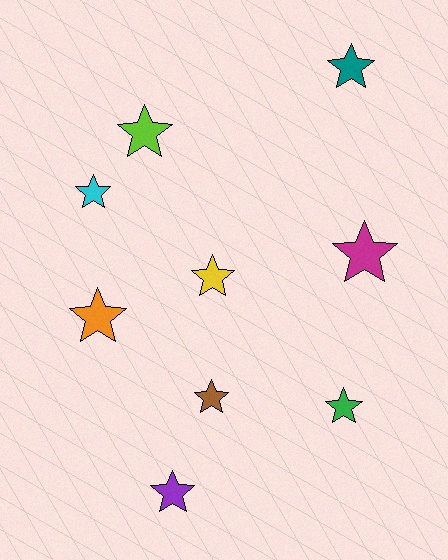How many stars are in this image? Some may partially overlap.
There are 9 stars.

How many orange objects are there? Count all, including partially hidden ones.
There is 1 orange object.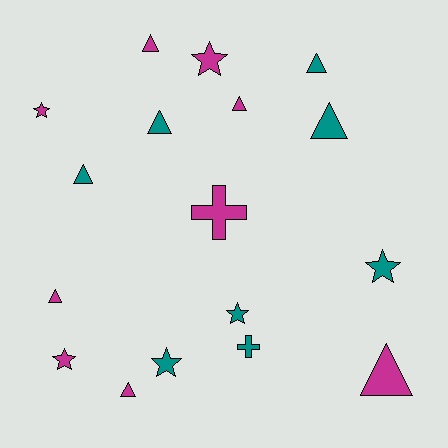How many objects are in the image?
There are 17 objects.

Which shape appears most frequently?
Triangle, with 9 objects.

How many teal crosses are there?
There is 1 teal cross.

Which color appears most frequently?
Magenta, with 9 objects.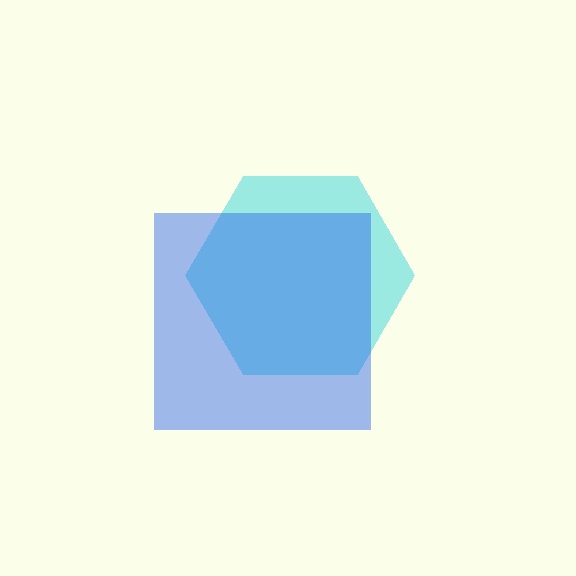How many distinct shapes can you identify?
There are 2 distinct shapes: a cyan hexagon, a blue square.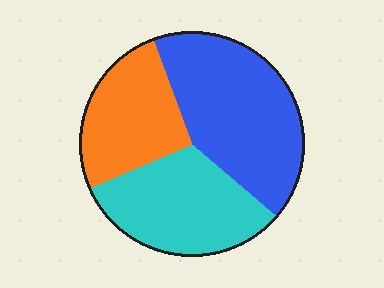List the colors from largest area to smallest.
From largest to smallest: blue, cyan, orange.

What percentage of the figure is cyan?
Cyan covers around 30% of the figure.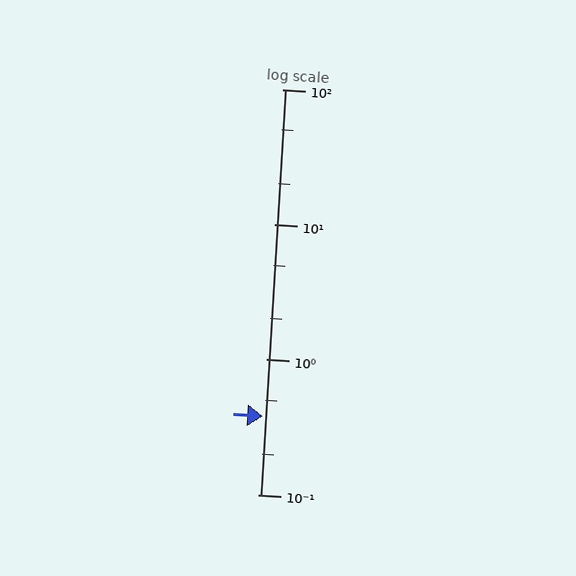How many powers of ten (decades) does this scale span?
The scale spans 3 decades, from 0.1 to 100.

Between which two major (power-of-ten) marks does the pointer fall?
The pointer is between 0.1 and 1.